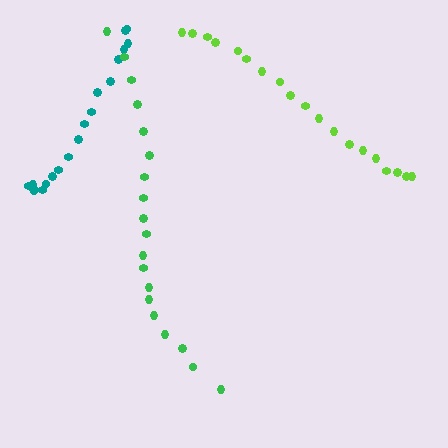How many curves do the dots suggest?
There are 3 distinct paths.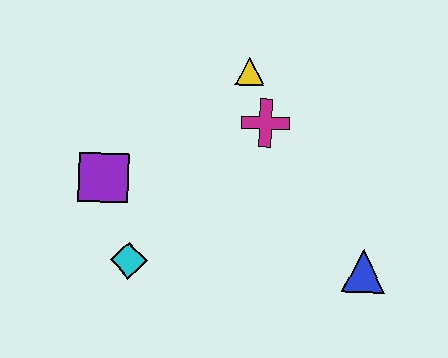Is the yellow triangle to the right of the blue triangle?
No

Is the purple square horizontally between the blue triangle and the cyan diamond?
No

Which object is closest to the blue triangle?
The magenta cross is closest to the blue triangle.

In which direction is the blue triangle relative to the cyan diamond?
The blue triangle is to the right of the cyan diamond.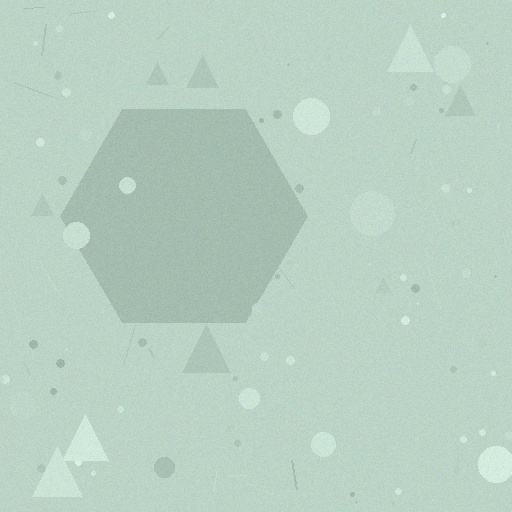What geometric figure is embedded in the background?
A hexagon is embedded in the background.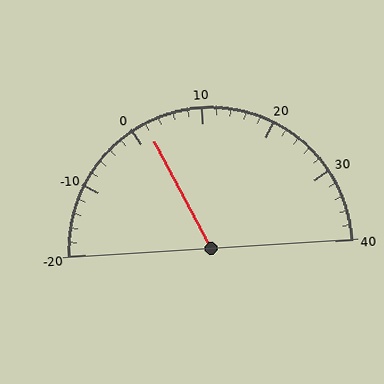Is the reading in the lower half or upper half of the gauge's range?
The reading is in the lower half of the range (-20 to 40).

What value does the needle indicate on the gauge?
The needle indicates approximately 2.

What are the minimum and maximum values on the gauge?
The gauge ranges from -20 to 40.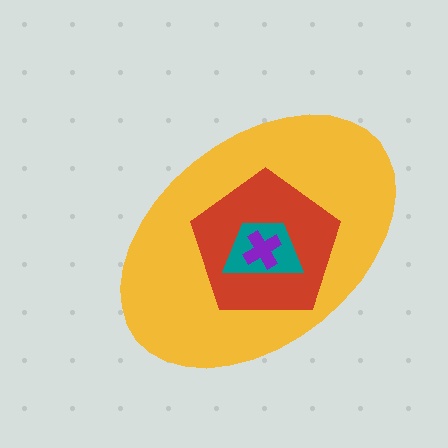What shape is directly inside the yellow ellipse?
The red pentagon.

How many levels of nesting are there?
4.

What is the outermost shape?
The yellow ellipse.